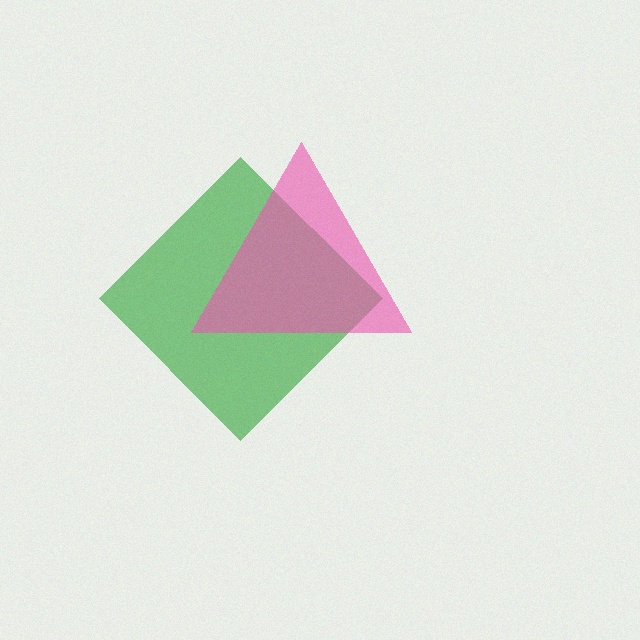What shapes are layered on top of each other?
The layered shapes are: a green diamond, a pink triangle.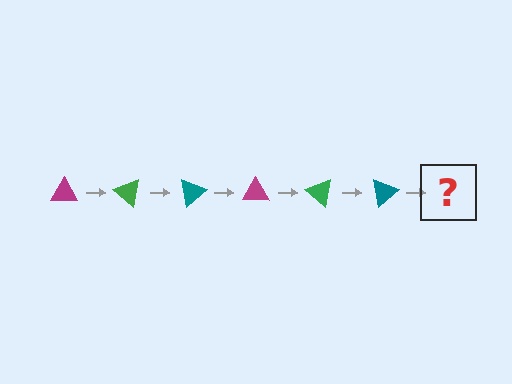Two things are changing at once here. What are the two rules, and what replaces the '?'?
The two rules are that it rotates 40 degrees each step and the color cycles through magenta, green, and teal. The '?' should be a magenta triangle, rotated 240 degrees from the start.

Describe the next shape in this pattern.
It should be a magenta triangle, rotated 240 degrees from the start.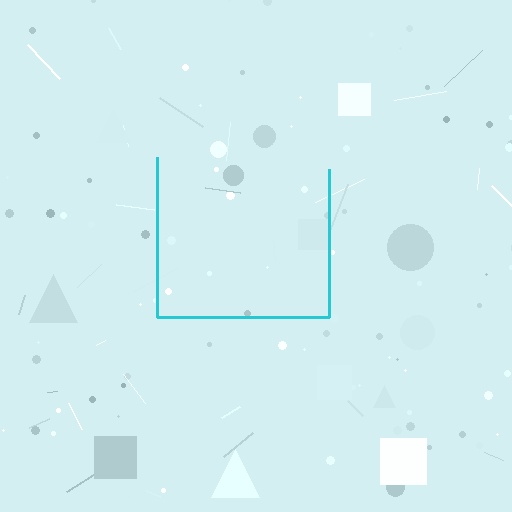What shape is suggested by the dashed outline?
The dashed outline suggests a square.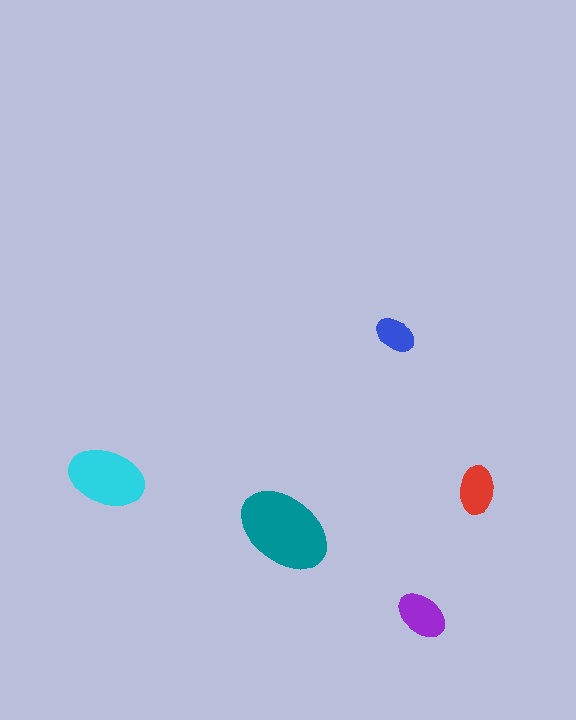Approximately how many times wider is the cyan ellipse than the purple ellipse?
About 1.5 times wider.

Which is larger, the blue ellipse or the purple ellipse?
The purple one.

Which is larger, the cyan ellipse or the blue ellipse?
The cyan one.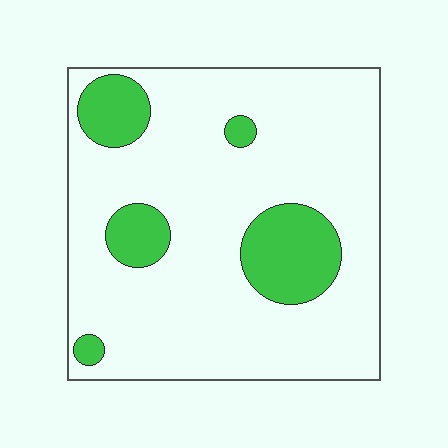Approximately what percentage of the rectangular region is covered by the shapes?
Approximately 20%.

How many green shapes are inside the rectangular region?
5.